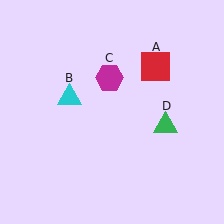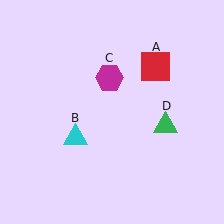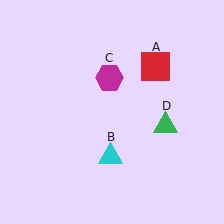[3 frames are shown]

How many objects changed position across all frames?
1 object changed position: cyan triangle (object B).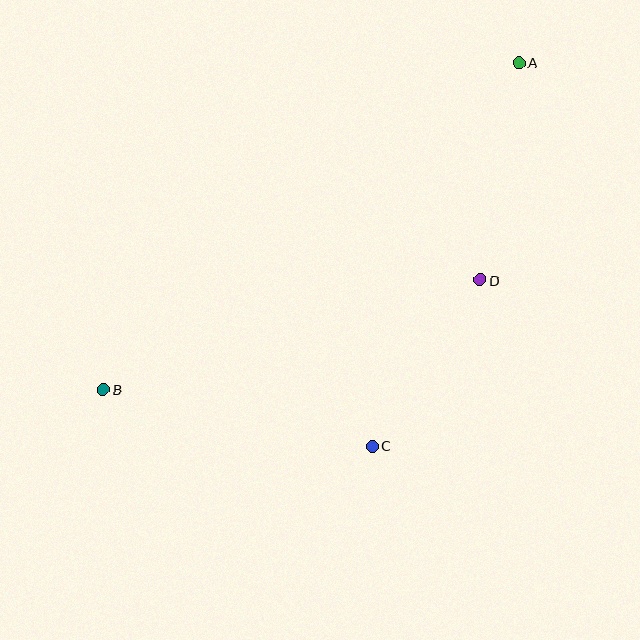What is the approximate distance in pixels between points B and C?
The distance between B and C is approximately 275 pixels.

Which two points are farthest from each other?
Points A and B are farthest from each other.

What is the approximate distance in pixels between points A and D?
The distance between A and D is approximately 221 pixels.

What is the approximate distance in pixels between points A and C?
The distance between A and C is approximately 411 pixels.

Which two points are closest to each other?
Points C and D are closest to each other.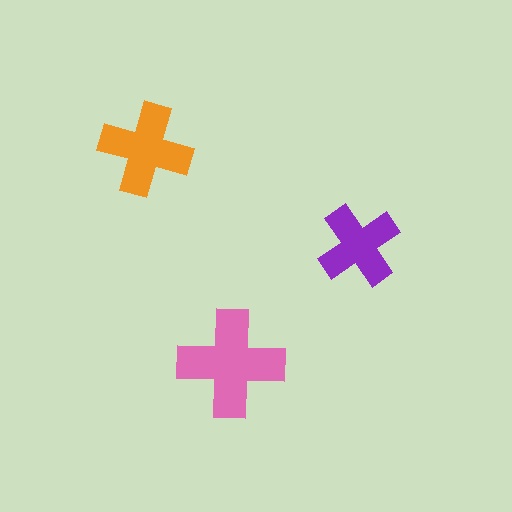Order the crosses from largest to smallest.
the pink one, the orange one, the purple one.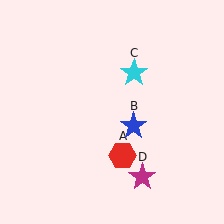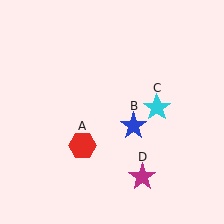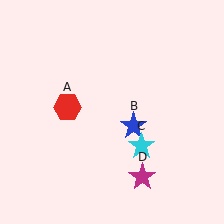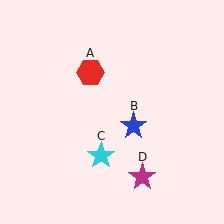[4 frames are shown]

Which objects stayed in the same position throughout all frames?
Blue star (object B) and magenta star (object D) remained stationary.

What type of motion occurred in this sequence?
The red hexagon (object A), cyan star (object C) rotated clockwise around the center of the scene.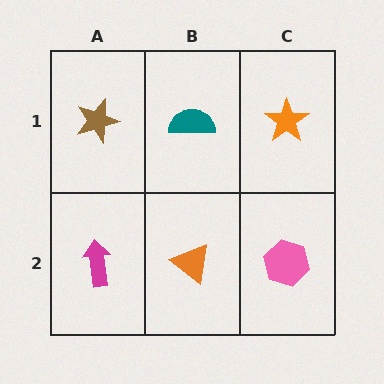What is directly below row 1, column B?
An orange triangle.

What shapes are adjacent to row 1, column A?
A magenta arrow (row 2, column A), a teal semicircle (row 1, column B).